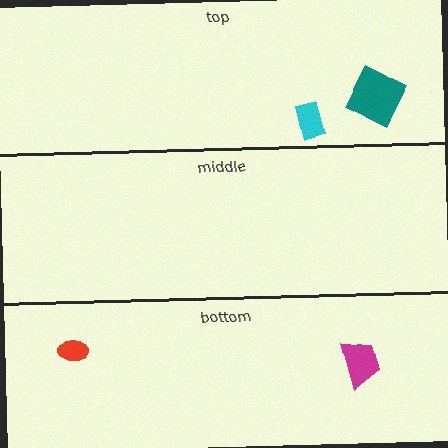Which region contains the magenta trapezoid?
The bottom region.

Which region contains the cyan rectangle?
The top region.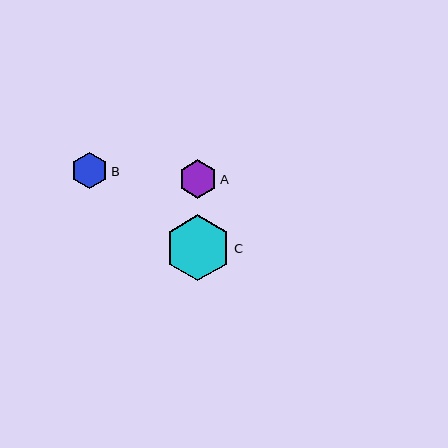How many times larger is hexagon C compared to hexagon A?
Hexagon C is approximately 1.7 times the size of hexagon A.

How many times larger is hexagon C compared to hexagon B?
Hexagon C is approximately 1.8 times the size of hexagon B.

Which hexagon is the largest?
Hexagon C is the largest with a size of approximately 66 pixels.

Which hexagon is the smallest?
Hexagon B is the smallest with a size of approximately 37 pixels.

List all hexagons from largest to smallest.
From largest to smallest: C, A, B.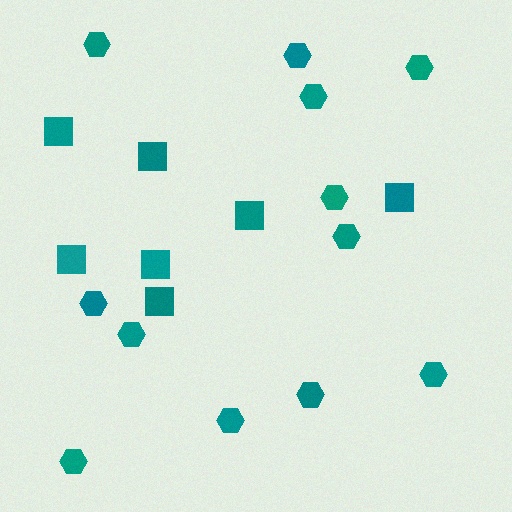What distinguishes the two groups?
There are 2 groups: one group of hexagons (12) and one group of squares (7).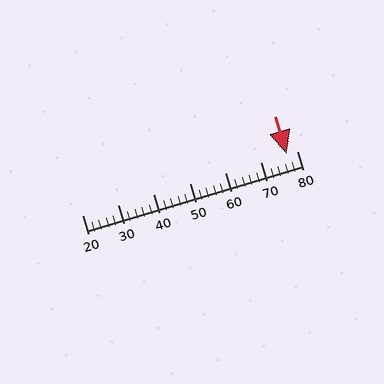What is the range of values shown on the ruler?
The ruler shows values from 20 to 80.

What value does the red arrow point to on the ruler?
The red arrow points to approximately 77.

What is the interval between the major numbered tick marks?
The major tick marks are spaced 10 units apart.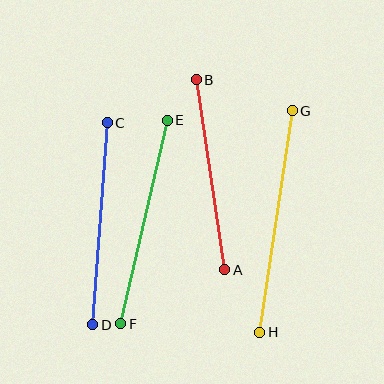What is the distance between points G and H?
The distance is approximately 224 pixels.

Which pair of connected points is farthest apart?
Points G and H are farthest apart.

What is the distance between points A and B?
The distance is approximately 192 pixels.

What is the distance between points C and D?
The distance is approximately 202 pixels.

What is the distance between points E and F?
The distance is approximately 209 pixels.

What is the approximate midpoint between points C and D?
The midpoint is at approximately (100, 224) pixels.